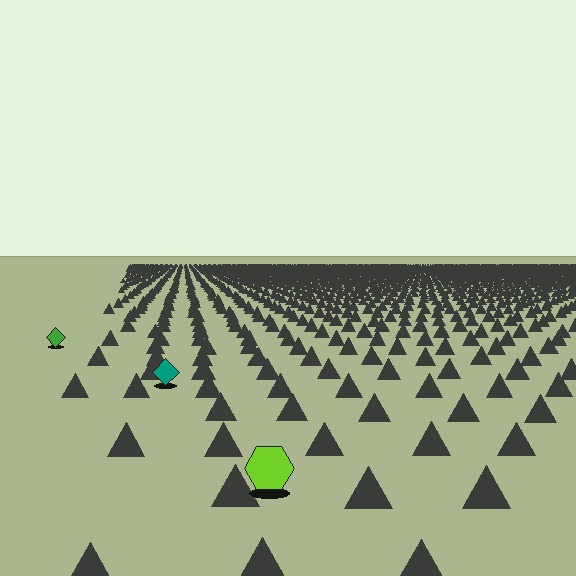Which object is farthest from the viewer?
The green diamond is farthest from the viewer. It appears smaller and the ground texture around it is denser.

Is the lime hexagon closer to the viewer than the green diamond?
Yes. The lime hexagon is closer — you can tell from the texture gradient: the ground texture is coarser near it.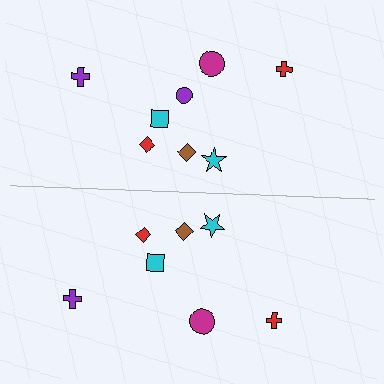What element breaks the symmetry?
A purple circle is missing from the bottom side.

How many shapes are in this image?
There are 15 shapes in this image.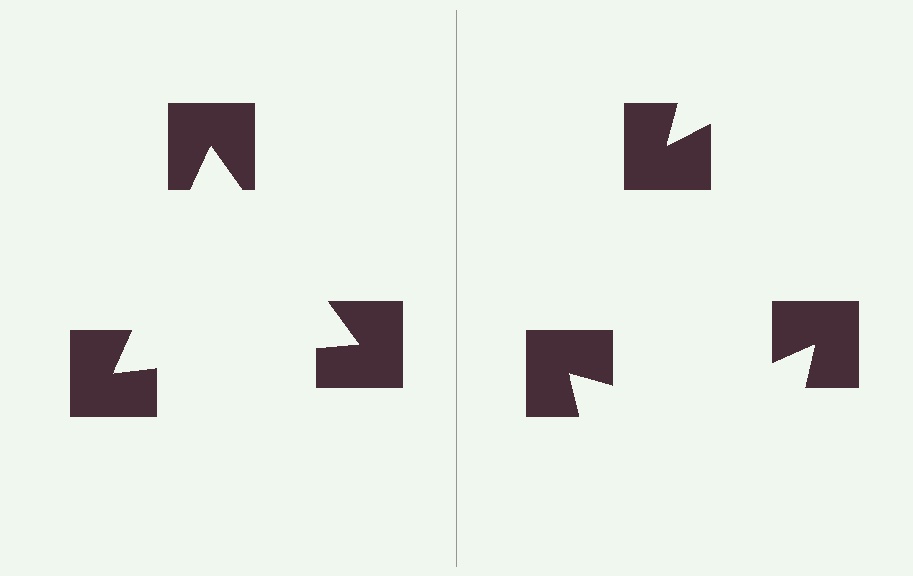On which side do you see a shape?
An illusory triangle appears on the left side. On the right side the wedge cuts are rotated, so no coherent shape forms.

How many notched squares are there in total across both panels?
6 — 3 on each side.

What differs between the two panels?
The notched squares are positioned identically on both sides; only the wedge orientations differ. On the left they align to a triangle; on the right they are misaligned.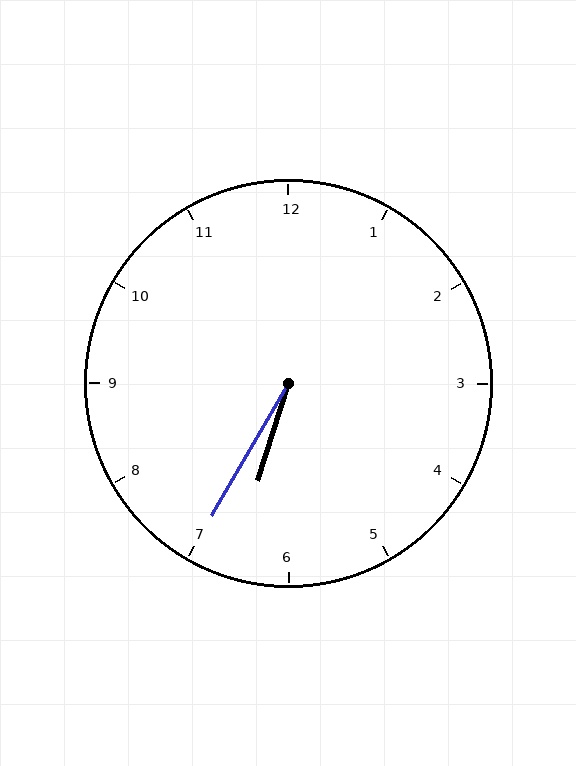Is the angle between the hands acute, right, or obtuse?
It is acute.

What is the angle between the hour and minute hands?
Approximately 12 degrees.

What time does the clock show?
6:35.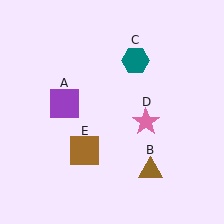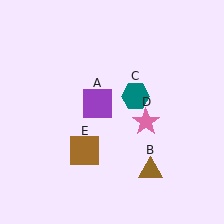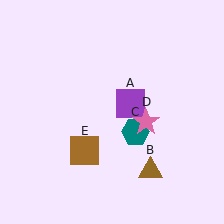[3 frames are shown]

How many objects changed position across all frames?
2 objects changed position: purple square (object A), teal hexagon (object C).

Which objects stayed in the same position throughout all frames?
Brown triangle (object B) and pink star (object D) and brown square (object E) remained stationary.